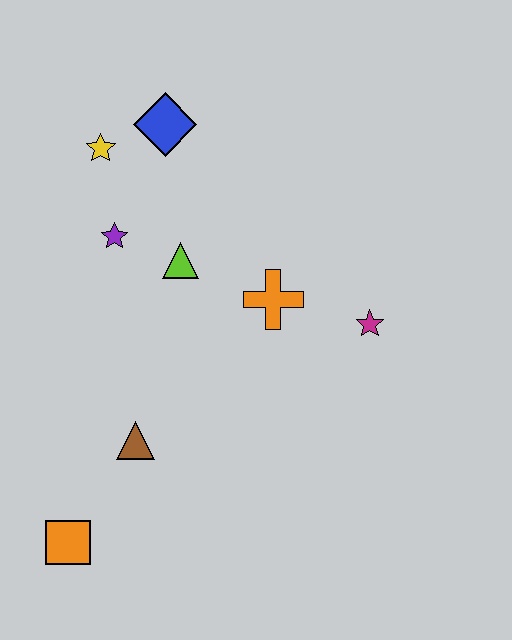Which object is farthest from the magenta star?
The orange square is farthest from the magenta star.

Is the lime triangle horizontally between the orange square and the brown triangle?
No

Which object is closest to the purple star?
The lime triangle is closest to the purple star.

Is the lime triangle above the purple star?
No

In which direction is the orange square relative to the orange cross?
The orange square is below the orange cross.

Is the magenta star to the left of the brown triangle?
No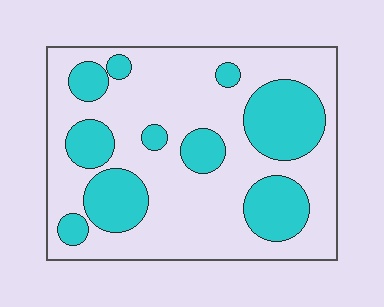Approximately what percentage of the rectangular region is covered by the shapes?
Approximately 30%.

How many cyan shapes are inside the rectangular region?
10.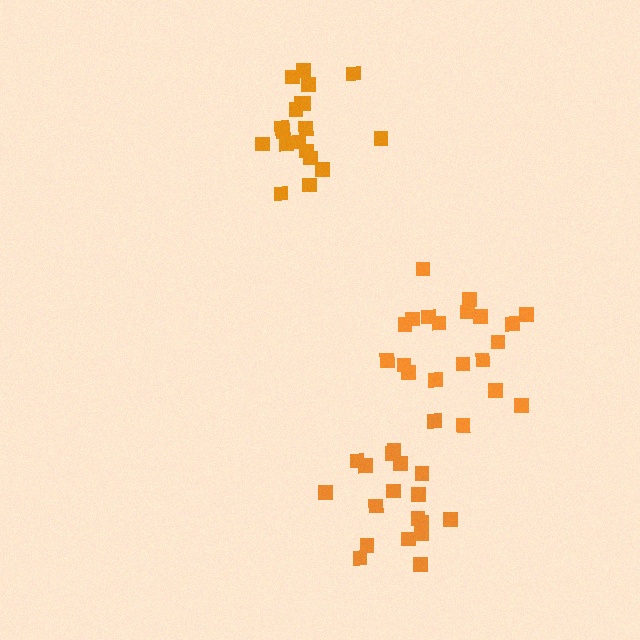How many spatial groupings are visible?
There are 3 spatial groupings.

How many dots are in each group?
Group 1: 20 dots, Group 2: 20 dots, Group 3: 19 dots (59 total).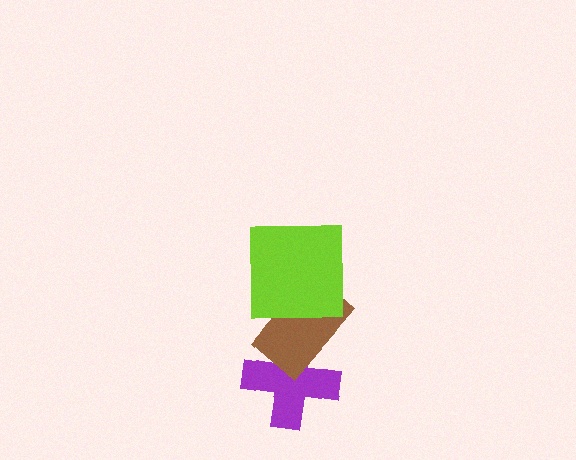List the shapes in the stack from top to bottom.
From top to bottom: the lime square, the brown rectangle, the purple cross.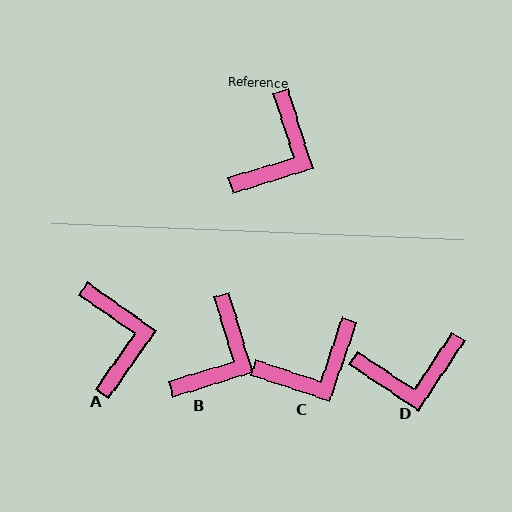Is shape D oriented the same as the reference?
No, it is off by about 51 degrees.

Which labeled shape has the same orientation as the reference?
B.